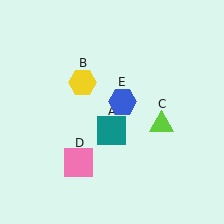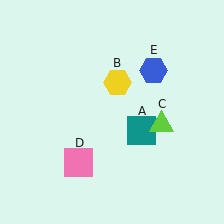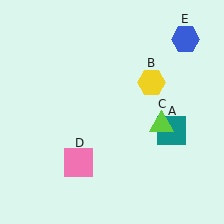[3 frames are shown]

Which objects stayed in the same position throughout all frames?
Lime triangle (object C) and pink square (object D) remained stationary.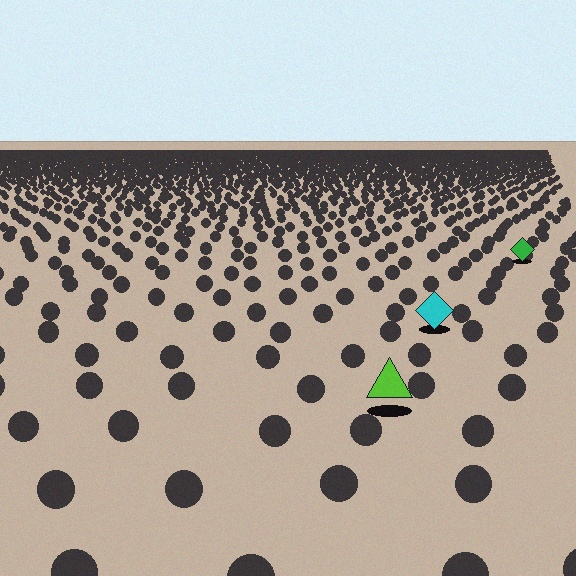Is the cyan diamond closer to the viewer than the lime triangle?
No. The lime triangle is closer — you can tell from the texture gradient: the ground texture is coarser near it.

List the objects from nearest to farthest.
From nearest to farthest: the lime triangle, the cyan diamond, the green diamond.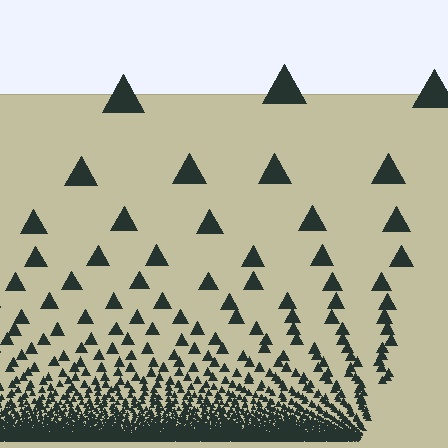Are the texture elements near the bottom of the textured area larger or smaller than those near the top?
Smaller. The gradient is inverted — elements near the bottom are smaller and denser.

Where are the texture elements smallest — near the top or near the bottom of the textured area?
Near the bottom.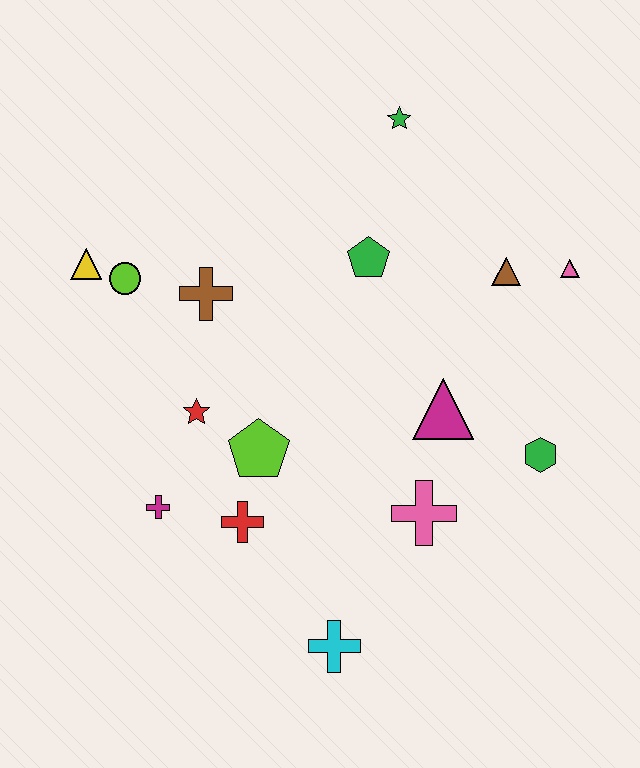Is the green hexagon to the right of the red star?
Yes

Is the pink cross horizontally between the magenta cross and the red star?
No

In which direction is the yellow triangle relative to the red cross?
The yellow triangle is above the red cross.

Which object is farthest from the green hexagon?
The yellow triangle is farthest from the green hexagon.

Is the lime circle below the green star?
Yes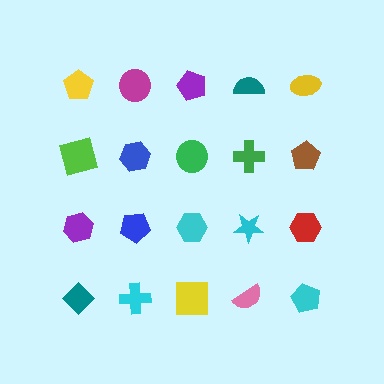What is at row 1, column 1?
A yellow pentagon.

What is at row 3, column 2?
A blue pentagon.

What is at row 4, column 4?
A pink semicircle.